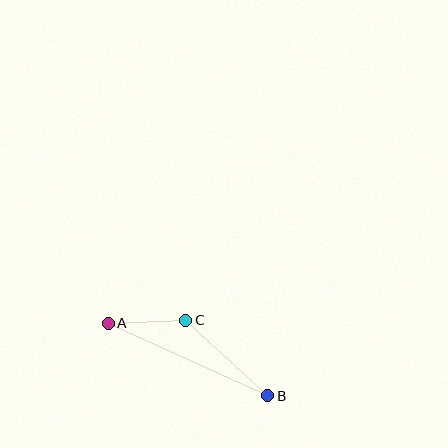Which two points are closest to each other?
Points A and C are closest to each other.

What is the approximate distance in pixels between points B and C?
The distance between B and C is approximately 111 pixels.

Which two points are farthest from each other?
Points A and B are farthest from each other.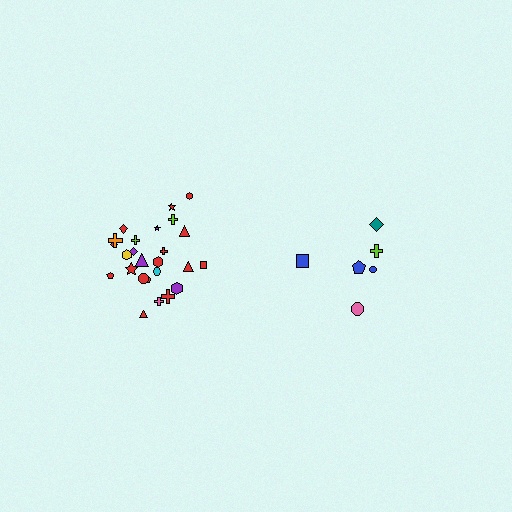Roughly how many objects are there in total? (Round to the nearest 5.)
Roughly 30 objects in total.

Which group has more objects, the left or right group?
The left group.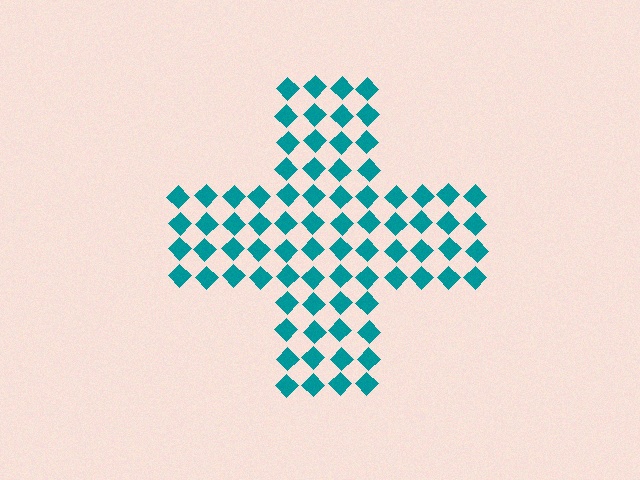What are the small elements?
The small elements are diamonds.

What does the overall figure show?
The overall figure shows a cross.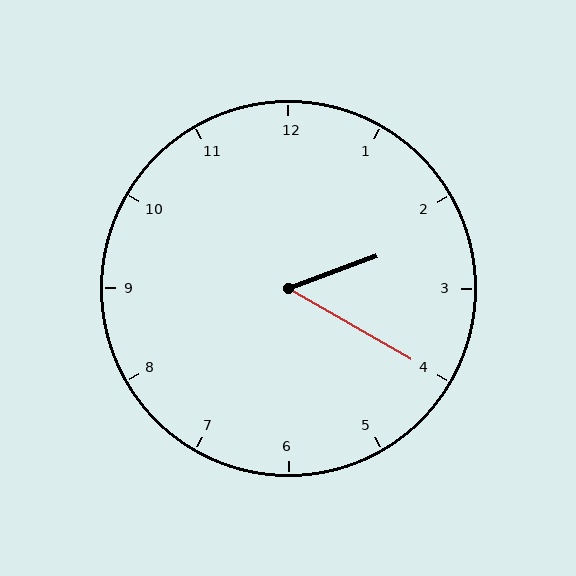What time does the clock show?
2:20.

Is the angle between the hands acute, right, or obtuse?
It is acute.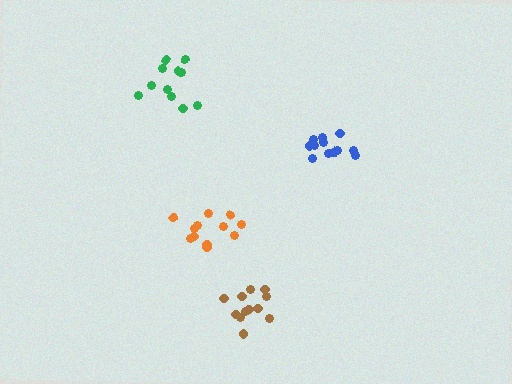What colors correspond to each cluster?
The clusters are colored: blue, orange, green, brown.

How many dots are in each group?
Group 1: 12 dots, Group 2: 12 dots, Group 3: 11 dots, Group 4: 12 dots (47 total).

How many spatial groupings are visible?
There are 4 spatial groupings.